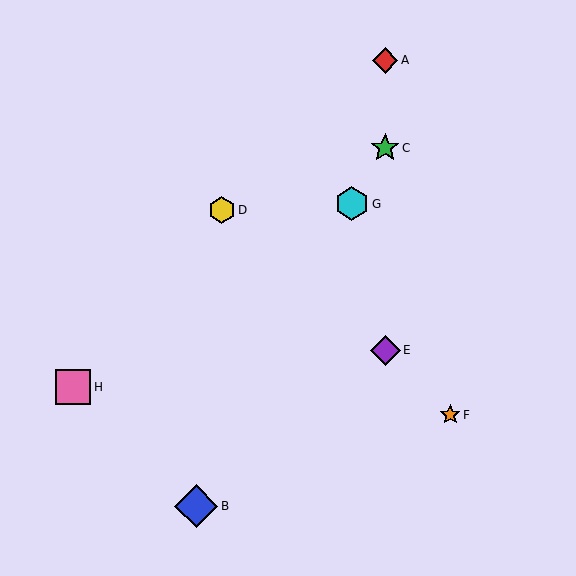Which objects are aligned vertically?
Objects A, C, E are aligned vertically.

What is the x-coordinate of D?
Object D is at x≈222.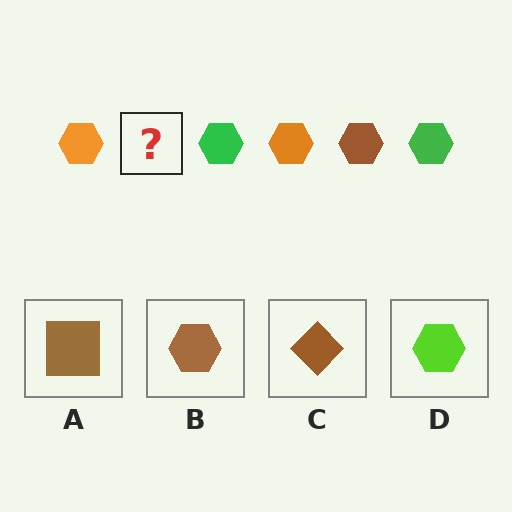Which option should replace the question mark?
Option B.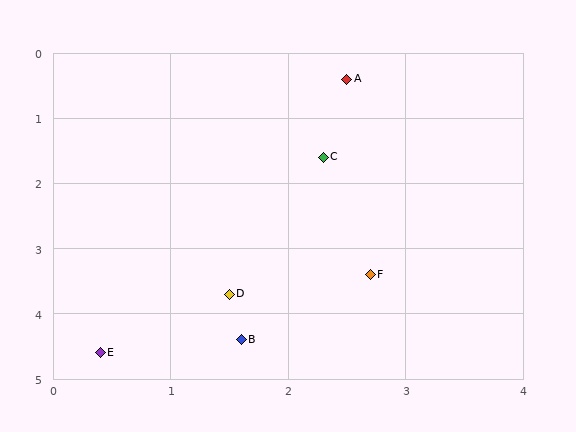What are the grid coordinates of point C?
Point C is at approximately (2.3, 1.6).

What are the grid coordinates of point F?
Point F is at approximately (2.7, 3.4).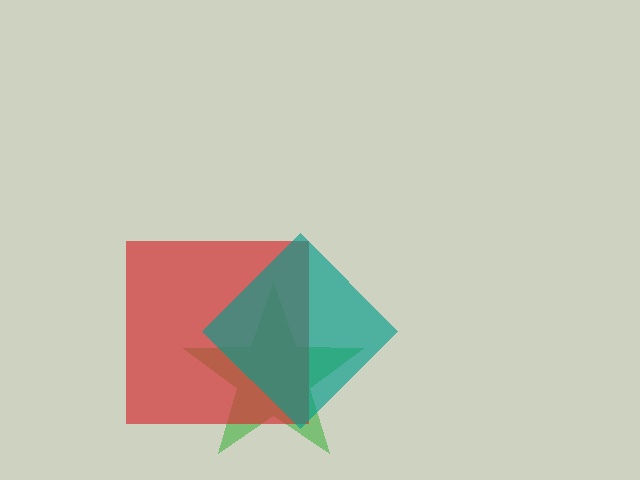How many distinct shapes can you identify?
There are 3 distinct shapes: a green star, a red square, a teal diamond.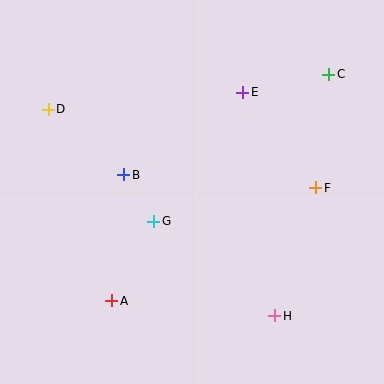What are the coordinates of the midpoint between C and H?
The midpoint between C and H is at (302, 195).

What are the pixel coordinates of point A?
Point A is at (112, 301).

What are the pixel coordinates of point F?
Point F is at (316, 188).